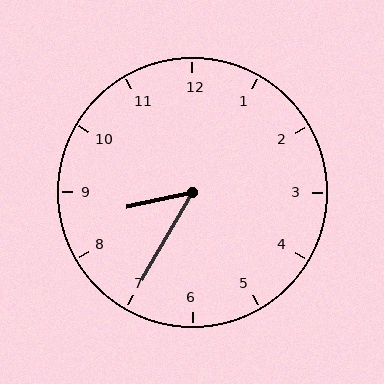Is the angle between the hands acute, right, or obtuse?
It is acute.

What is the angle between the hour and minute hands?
Approximately 48 degrees.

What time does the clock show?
8:35.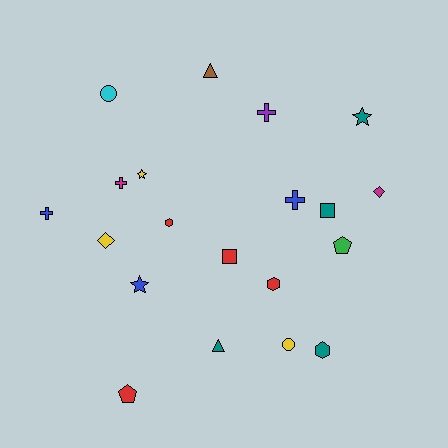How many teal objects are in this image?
There are 4 teal objects.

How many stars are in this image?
There are 3 stars.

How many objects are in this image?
There are 20 objects.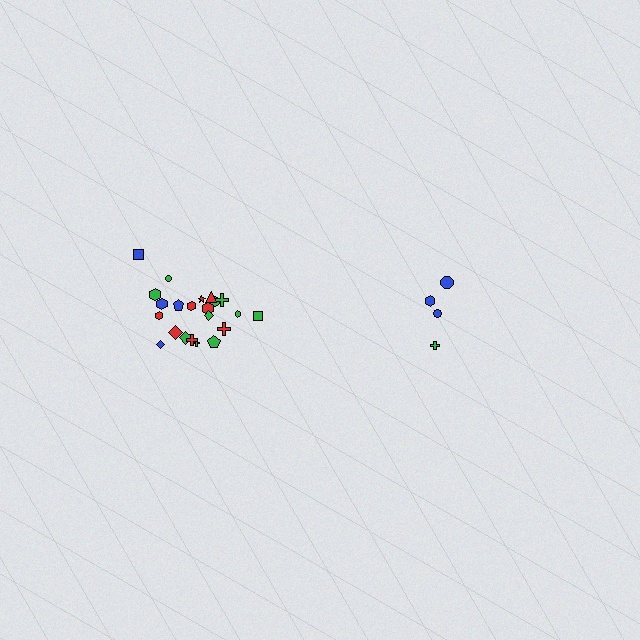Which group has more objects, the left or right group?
The left group.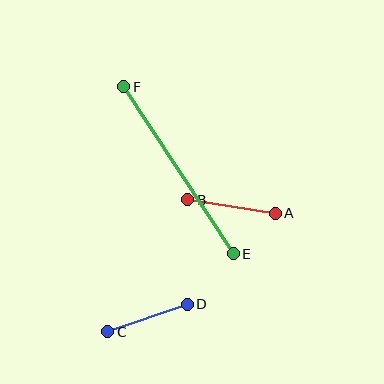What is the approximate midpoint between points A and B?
The midpoint is at approximately (232, 206) pixels.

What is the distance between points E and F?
The distance is approximately 199 pixels.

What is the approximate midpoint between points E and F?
The midpoint is at approximately (178, 170) pixels.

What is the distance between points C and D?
The distance is approximately 84 pixels.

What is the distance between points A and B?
The distance is approximately 89 pixels.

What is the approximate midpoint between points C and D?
The midpoint is at approximately (148, 318) pixels.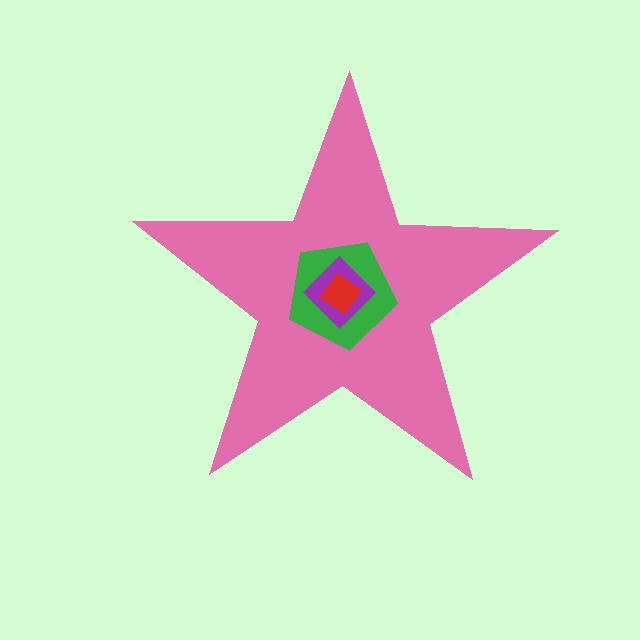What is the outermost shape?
The pink star.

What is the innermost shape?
The red diamond.